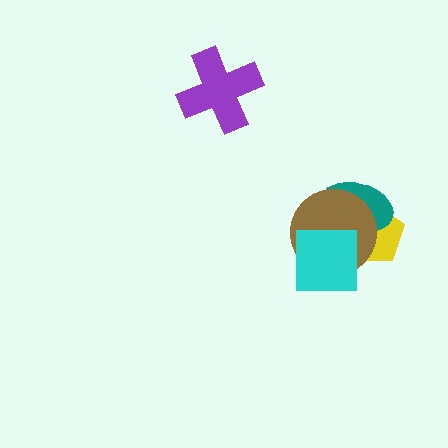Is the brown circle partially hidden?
Yes, it is partially covered by another shape.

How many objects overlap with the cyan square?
2 objects overlap with the cyan square.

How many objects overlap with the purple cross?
0 objects overlap with the purple cross.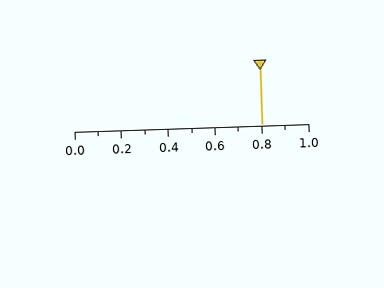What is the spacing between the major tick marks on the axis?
The major ticks are spaced 0.2 apart.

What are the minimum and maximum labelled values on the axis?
The axis runs from 0.0 to 1.0.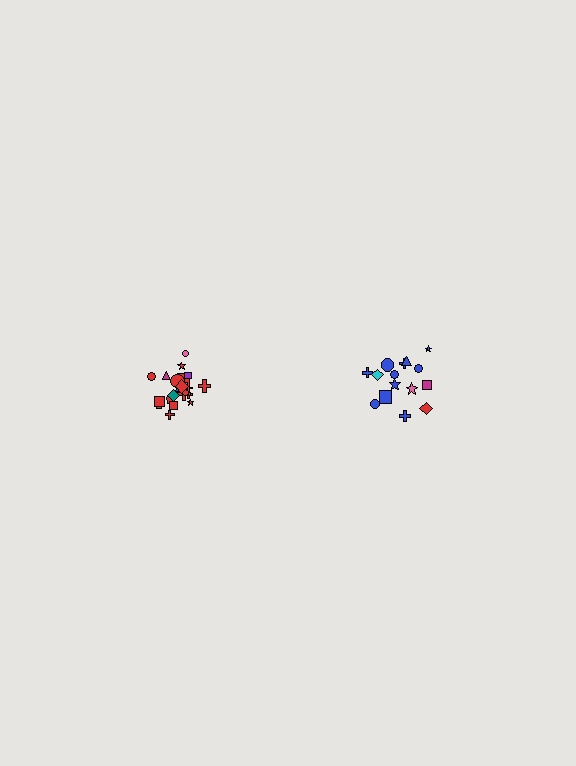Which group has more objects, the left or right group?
The left group.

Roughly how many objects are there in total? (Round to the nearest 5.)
Roughly 35 objects in total.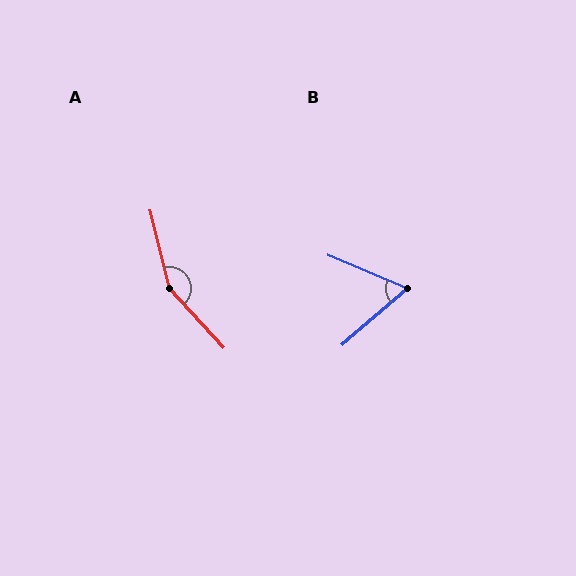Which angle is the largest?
A, at approximately 151 degrees.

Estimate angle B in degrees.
Approximately 63 degrees.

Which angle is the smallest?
B, at approximately 63 degrees.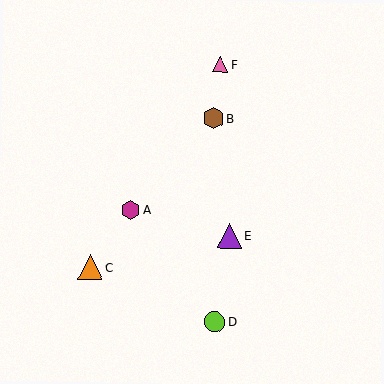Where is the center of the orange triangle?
The center of the orange triangle is at (90, 267).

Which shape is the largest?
The orange triangle (labeled C) is the largest.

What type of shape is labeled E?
Shape E is a purple triangle.